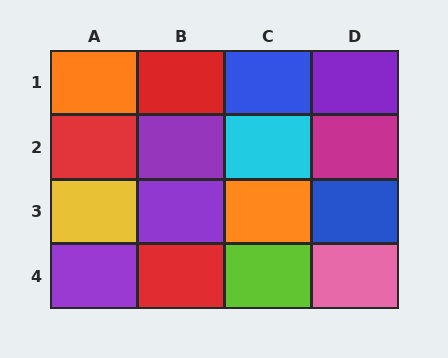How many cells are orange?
2 cells are orange.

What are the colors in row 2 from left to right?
Red, purple, cyan, magenta.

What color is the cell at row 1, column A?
Orange.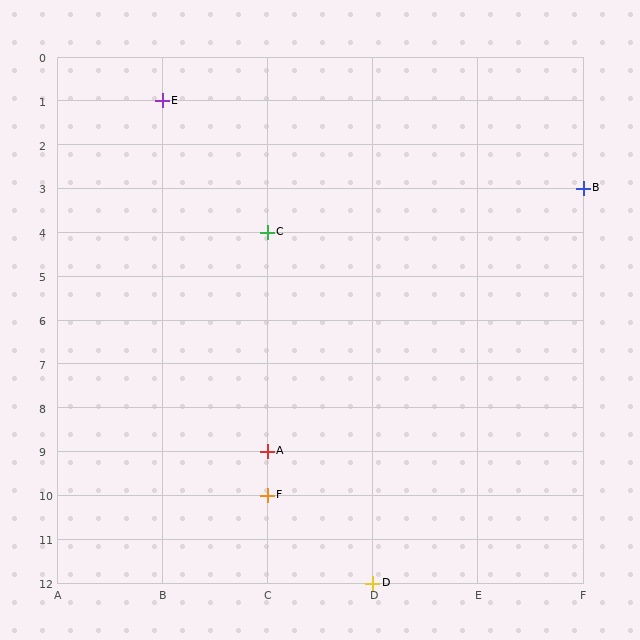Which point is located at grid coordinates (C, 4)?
Point C is at (C, 4).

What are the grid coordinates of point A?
Point A is at grid coordinates (C, 9).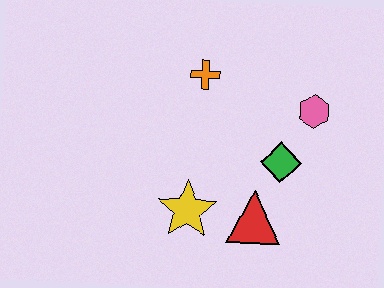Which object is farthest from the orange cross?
The red triangle is farthest from the orange cross.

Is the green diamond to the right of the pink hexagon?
No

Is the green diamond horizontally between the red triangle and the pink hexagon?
Yes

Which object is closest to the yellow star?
The red triangle is closest to the yellow star.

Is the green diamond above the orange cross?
No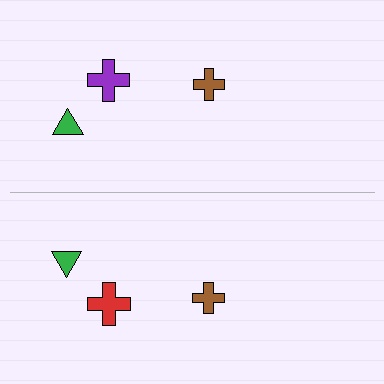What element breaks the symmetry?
The red cross on the bottom side breaks the symmetry — its mirror counterpart is purple.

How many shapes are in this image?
There are 6 shapes in this image.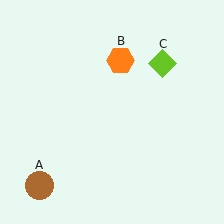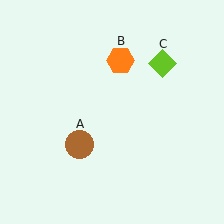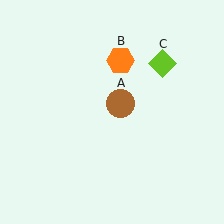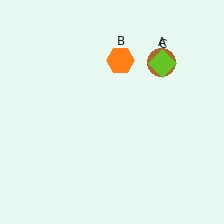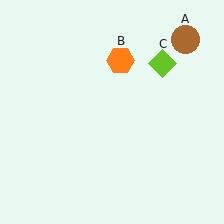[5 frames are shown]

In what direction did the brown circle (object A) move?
The brown circle (object A) moved up and to the right.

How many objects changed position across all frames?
1 object changed position: brown circle (object A).